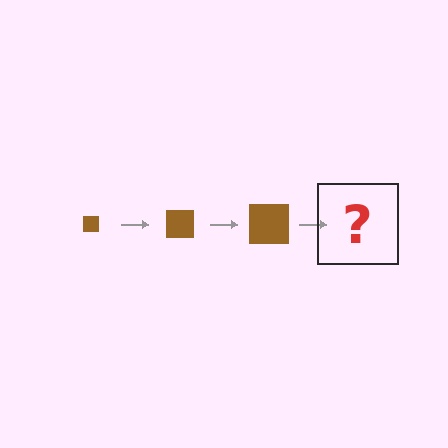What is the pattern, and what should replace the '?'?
The pattern is that the square gets progressively larger each step. The '?' should be a brown square, larger than the previous one.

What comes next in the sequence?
The next element should be a brown square, larger than the previous one.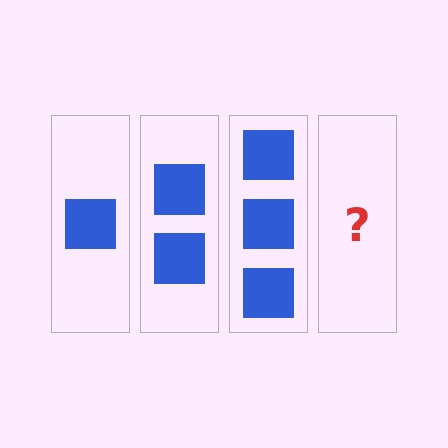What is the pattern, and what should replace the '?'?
The pattern is that each step adds one more square. The '?' should be 4 squares.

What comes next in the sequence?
The next element should be 4 squares.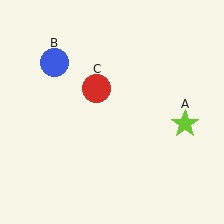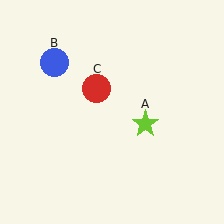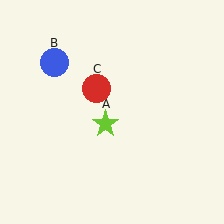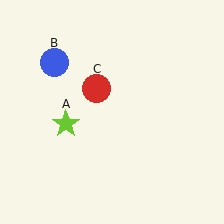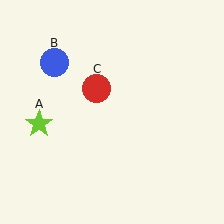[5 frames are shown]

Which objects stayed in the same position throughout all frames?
Blue circle (object B) and red circle (object C) remained stationary.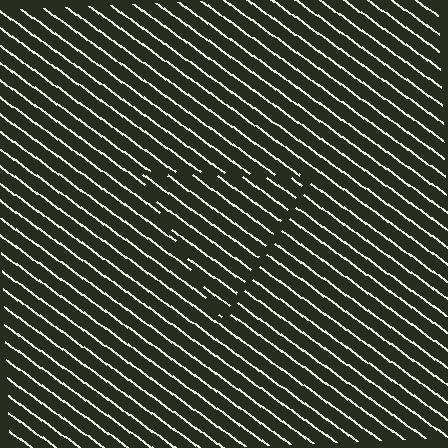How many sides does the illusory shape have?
3 sides — the line-ends trace a triangle.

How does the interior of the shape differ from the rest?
The interior of the shape contains the same grating, shifted by half a period — the contour is defined by the phase discontinuity where line-ends from the inner and outer gratings abut.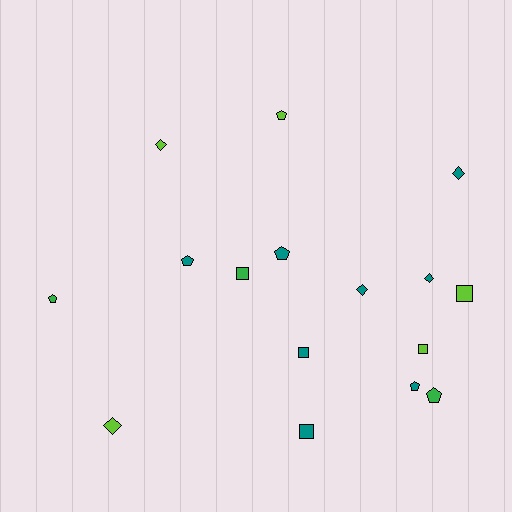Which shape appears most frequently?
Pentagon, with 6 objects.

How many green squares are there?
There is 1 green square.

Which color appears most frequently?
Teal, with 8 objects.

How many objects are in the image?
There are 16 objects.